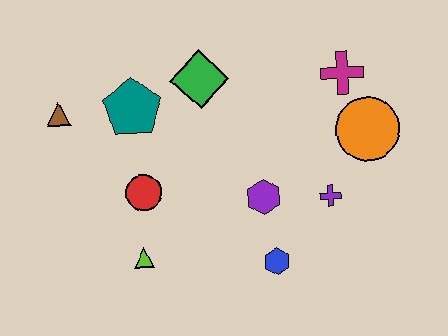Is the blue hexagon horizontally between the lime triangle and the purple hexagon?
No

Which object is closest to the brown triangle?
The teal pentagon is closest to the brown triangle.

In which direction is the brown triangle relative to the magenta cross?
The brown triangle is to the left of the magenta cross.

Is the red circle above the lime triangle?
Yes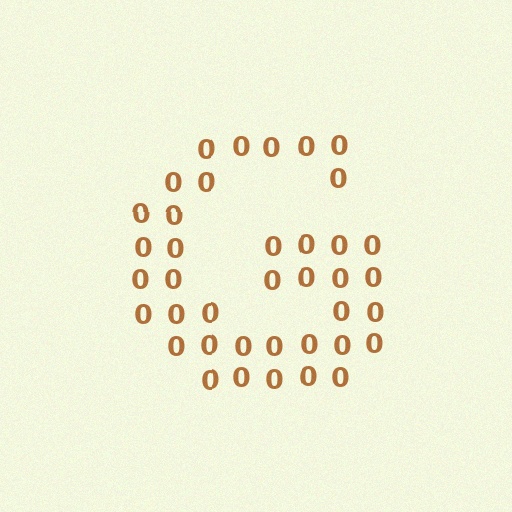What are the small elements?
The small elements are digit 0's.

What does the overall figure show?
The overall figure shows the letter G.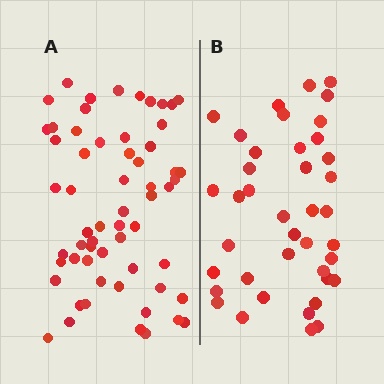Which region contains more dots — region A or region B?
Region A (the left region) has more dots.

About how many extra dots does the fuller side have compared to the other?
Region A has approximately 20 more dots than region B.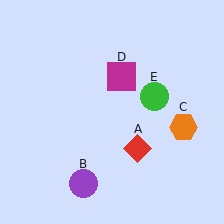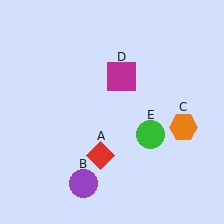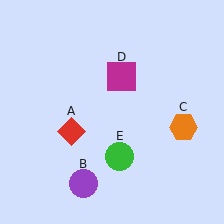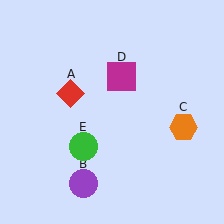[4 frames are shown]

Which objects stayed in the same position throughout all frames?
Purple circle (object B) and orange hexagon (object C) and magenta square (object D) remained stationary.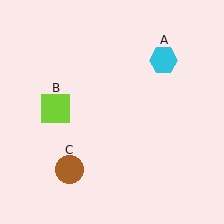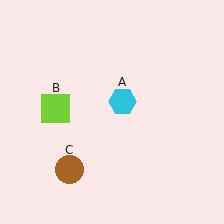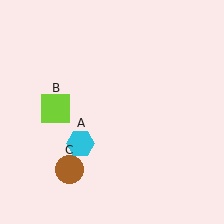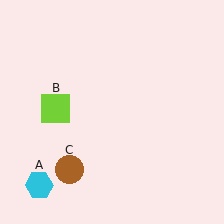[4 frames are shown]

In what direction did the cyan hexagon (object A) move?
The cyan hexagon (object A) moved down and to the left.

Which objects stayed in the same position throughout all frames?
Lime square (object B) and brown circle (object C) remained stationary.